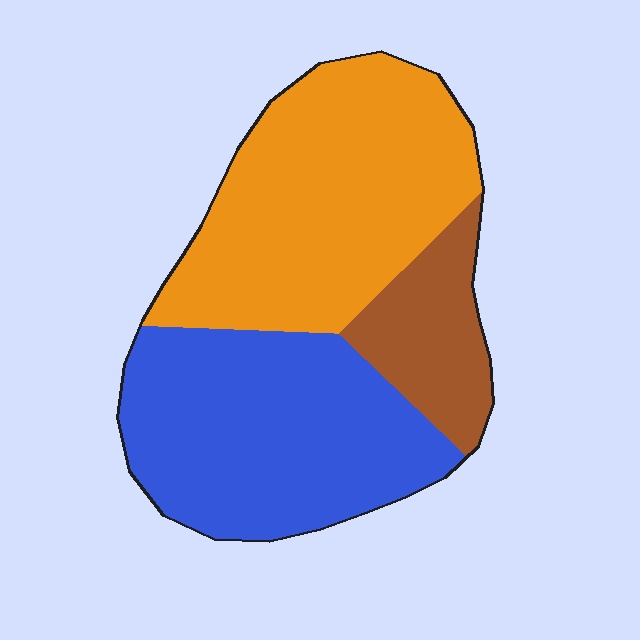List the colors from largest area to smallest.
From largest to smallest: orange, blue, brown.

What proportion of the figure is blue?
Blue covers 41% of the figure.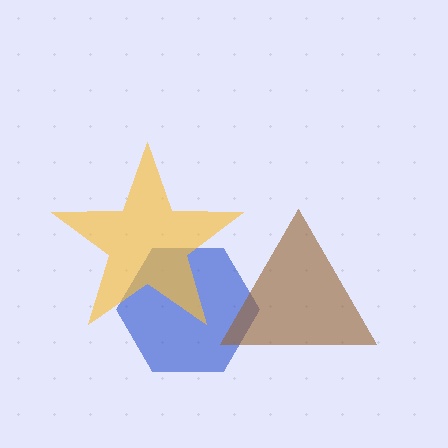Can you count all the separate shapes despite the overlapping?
Yes, there are 3 separate shapes.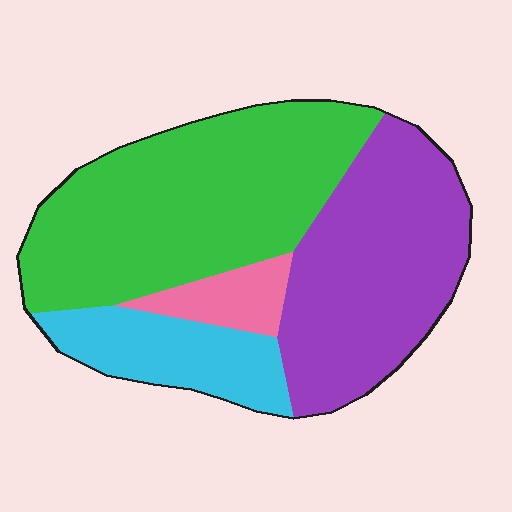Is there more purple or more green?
Green.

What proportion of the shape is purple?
Purple covers about 35% of the shape.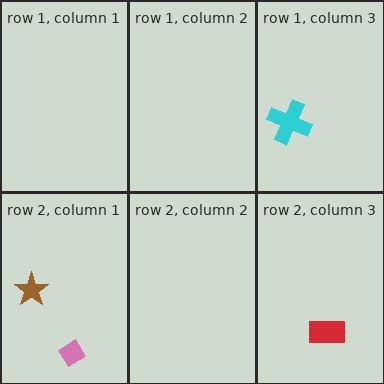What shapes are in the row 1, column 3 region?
The cyan cross.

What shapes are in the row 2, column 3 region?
The red rectangle.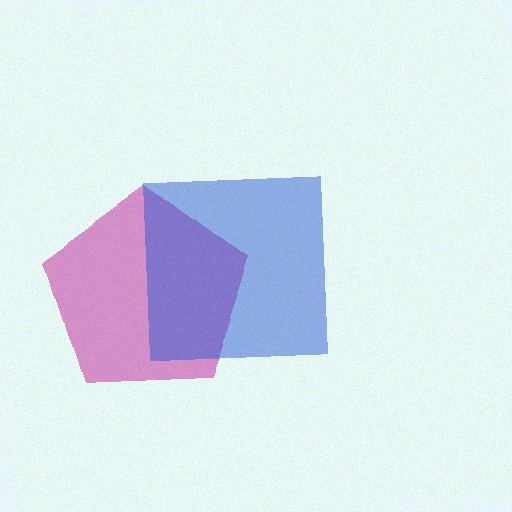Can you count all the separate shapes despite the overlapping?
Yes, there are 2 separate shapes.